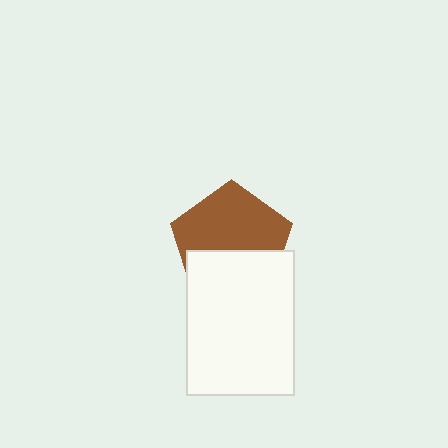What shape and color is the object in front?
The object in front is a white rectangle.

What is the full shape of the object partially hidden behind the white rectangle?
The partially hidden object is a brown pentagon.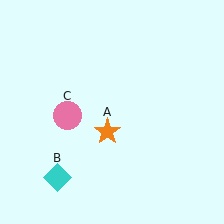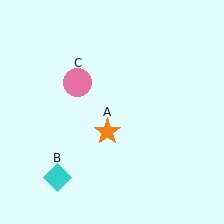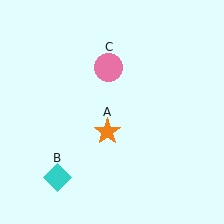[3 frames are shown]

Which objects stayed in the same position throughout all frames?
Orange star (object A) and cyan diamond (object B) remained stationary.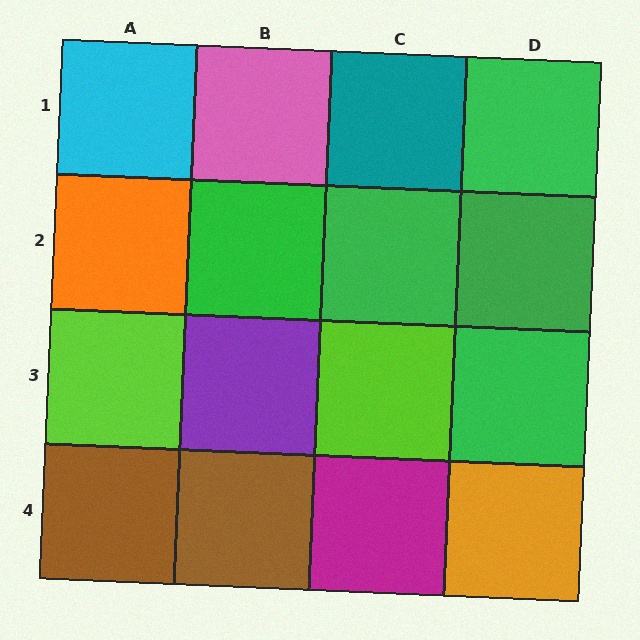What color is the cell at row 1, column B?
Pink.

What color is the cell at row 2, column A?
Orange.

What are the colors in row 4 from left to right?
Brown, brown, magenta, orange.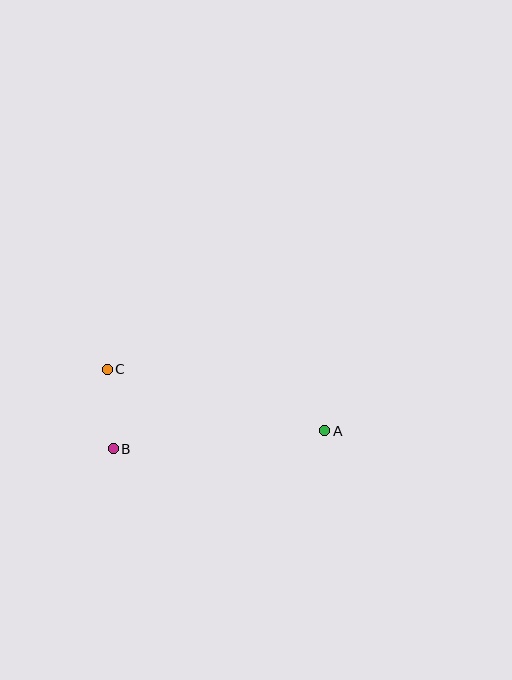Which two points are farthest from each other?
Points A and C are farthest from each other.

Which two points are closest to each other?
Points B and C are closest to each other.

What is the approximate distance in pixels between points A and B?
The distance between A and B is approximately 212 pixels.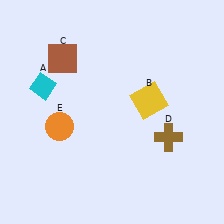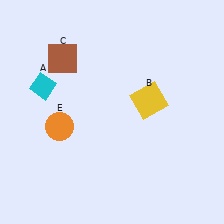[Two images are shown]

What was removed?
The brown cross (D) was removed in Image 2.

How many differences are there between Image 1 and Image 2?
There is 1 difference between the two images.